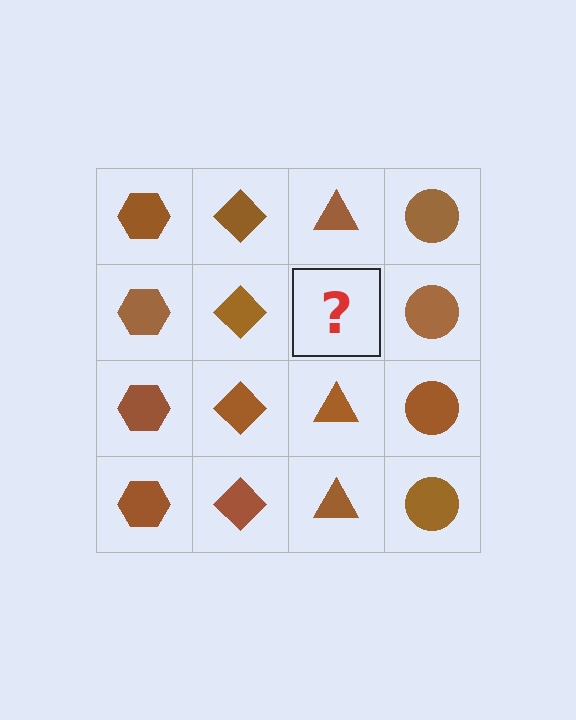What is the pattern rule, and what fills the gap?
The rule is that each column has a consistent shape. The gap should be filled with a brown triangle.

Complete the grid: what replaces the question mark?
The question mark should be replaced with a brown triangle.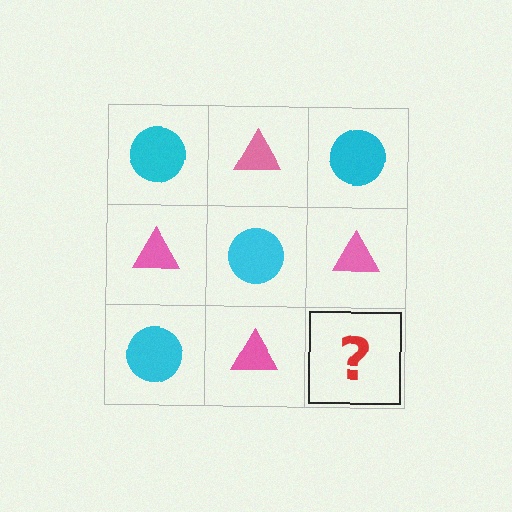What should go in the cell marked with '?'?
The missing cell should contain a cyan circle.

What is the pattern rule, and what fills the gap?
The rule is that it alternates cyan circle and pink triangle in a checkerboard pattern. The gap should be filled with a cyan circle.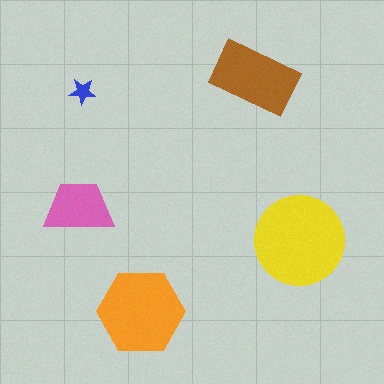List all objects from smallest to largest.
The blue star, the pink trapezoid, the brown rectangle, the orange hexagon, the yellow circle.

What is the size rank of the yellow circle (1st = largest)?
1st.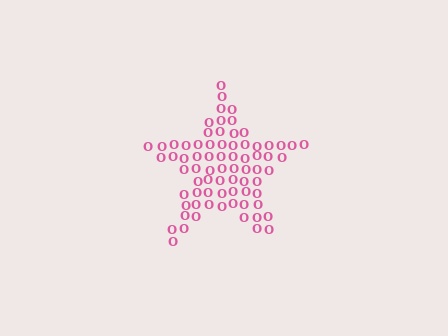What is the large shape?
The large shape is a star.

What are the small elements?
The small elements are letter O's.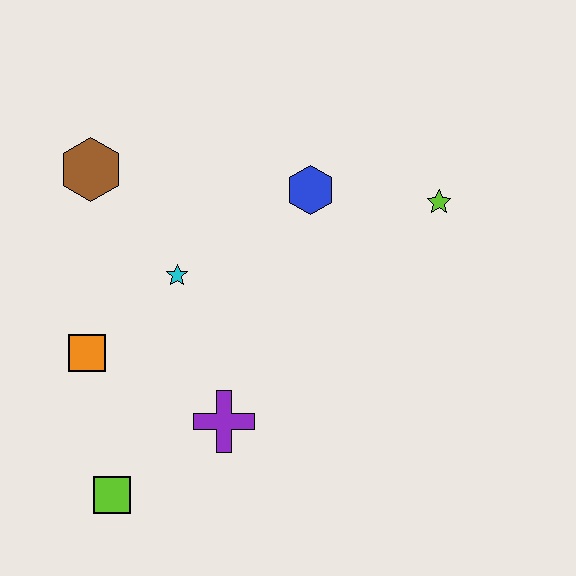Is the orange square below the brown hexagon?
Yes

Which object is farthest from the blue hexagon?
The lime square is farthest from the blue hexagon.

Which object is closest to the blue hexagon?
The lime star is closest to the blue hexagon.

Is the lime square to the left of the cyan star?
Yes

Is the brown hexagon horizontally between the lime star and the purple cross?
No